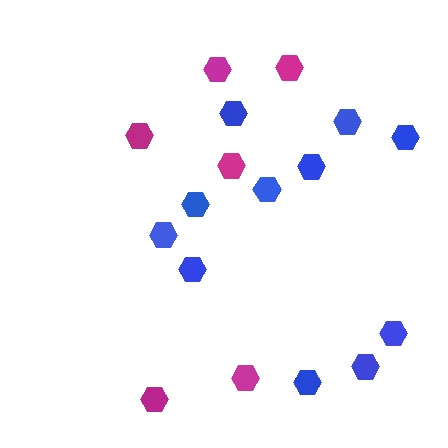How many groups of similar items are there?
There are 2 groups: one group of magenta hexagons (6) and one group of blue hexagons (11).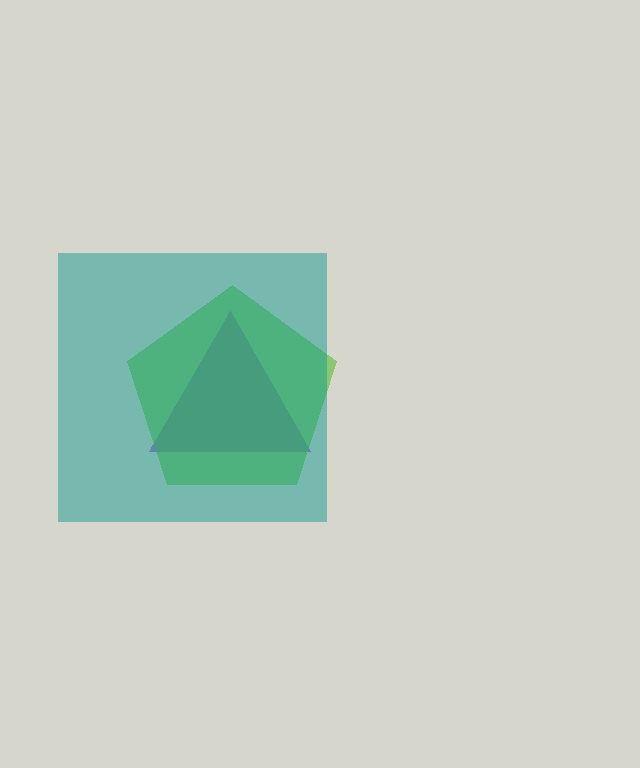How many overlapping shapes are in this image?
There are 3 overlapping shapes in the image.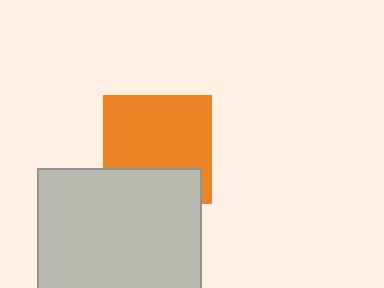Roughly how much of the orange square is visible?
Most of it is visible (roughly 70%).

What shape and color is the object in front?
The object in front is a light gray rectangle.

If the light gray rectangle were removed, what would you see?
You would see the complete orange square.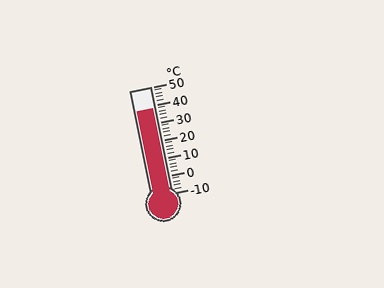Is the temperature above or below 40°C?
The temperature is below 40°C.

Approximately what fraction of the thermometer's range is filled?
The thermometer is filled to approximately 80% of its range.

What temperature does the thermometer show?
The thermometer shows approximately 38°C.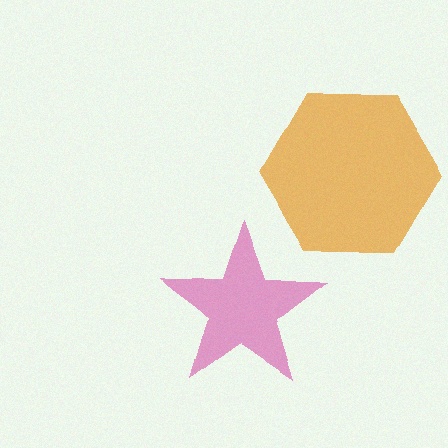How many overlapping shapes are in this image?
There are 2 overlapping shapes in the image.